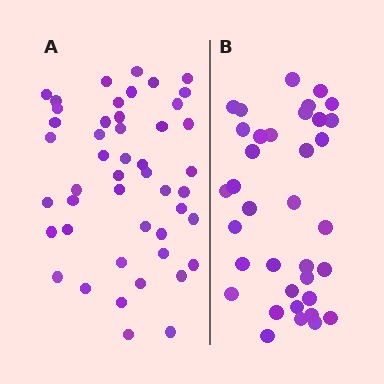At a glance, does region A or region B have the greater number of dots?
Region A (the left region) has more dots.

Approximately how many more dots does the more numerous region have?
Region A has roughly 12 or so more dots than region B.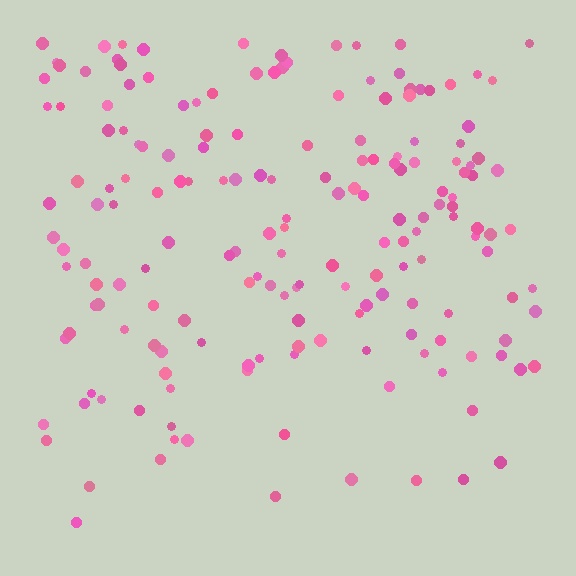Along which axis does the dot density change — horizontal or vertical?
Vertical.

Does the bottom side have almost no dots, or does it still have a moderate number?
Still a moderate number, just noticeably fewer than the top.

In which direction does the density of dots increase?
From bottom to top, with the top side densest.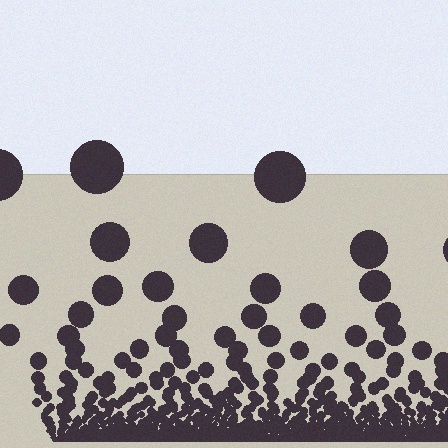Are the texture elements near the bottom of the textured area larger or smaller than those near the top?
Smaller. The gradient is inverted — elements near the bottom are smaller and denser.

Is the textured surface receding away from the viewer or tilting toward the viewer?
The surface appears to tilt toward the viewer. Texture elements get larger and sparser toward the top.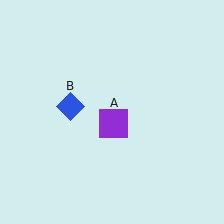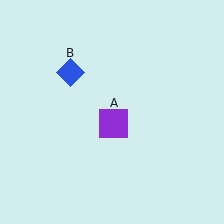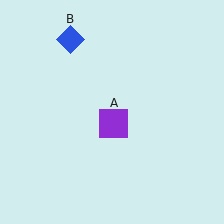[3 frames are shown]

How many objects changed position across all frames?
1 object changed position: blue diamond (object B).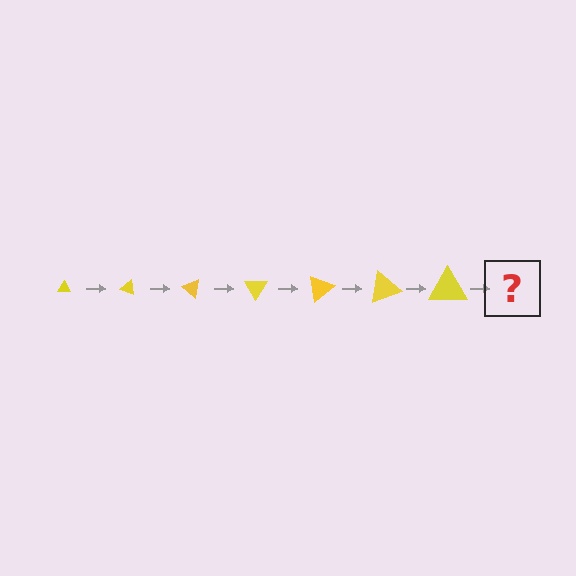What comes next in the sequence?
The next element should be a triangle, larger than the previous one and rotated 140 degrees from the start.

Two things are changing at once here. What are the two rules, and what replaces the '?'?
The two rules are that the triangle grows larger each step and it rotates 20 degrees each step. The '?' should be a triangle, larger than the previous one and rotated 140 degrees from the start.